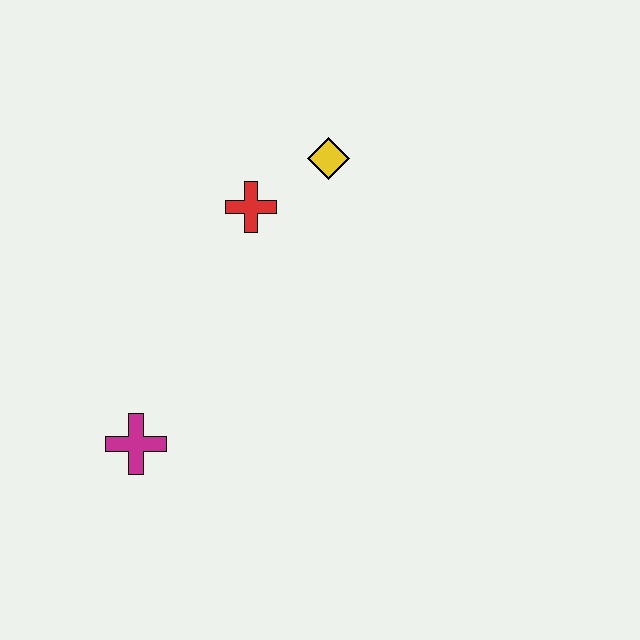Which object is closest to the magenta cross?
The red cross is closest to the magenta cross.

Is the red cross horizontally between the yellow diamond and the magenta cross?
Yes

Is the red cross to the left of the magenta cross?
No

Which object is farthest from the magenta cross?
The yellow diamond is farthest from the magenta cross.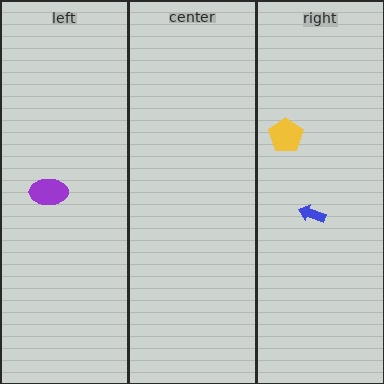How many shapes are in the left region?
1.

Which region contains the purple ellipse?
The left region.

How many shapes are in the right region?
2.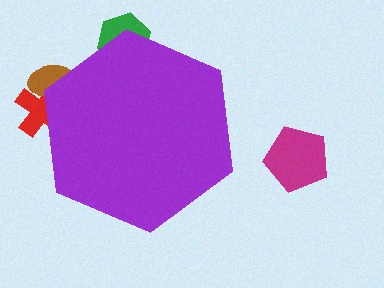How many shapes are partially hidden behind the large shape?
3 shapes are partially hidden.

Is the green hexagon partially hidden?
Yes, the green hexagon is partially hidden behind the purple hexagon.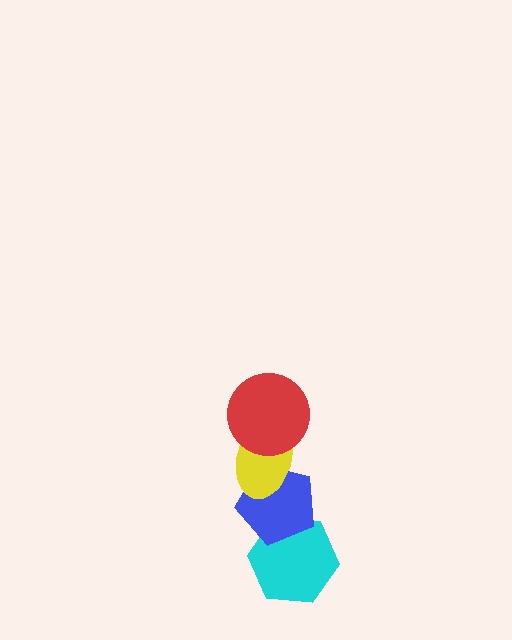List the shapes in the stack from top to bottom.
From top to bottom: the red circle, the yellow ellipse, the blue pentagon, the cyan hexagon.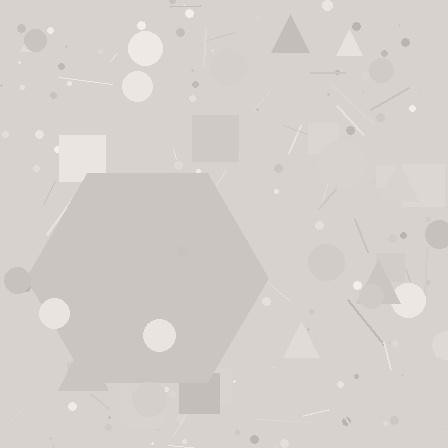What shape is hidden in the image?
A hexagon is hidden in the image.